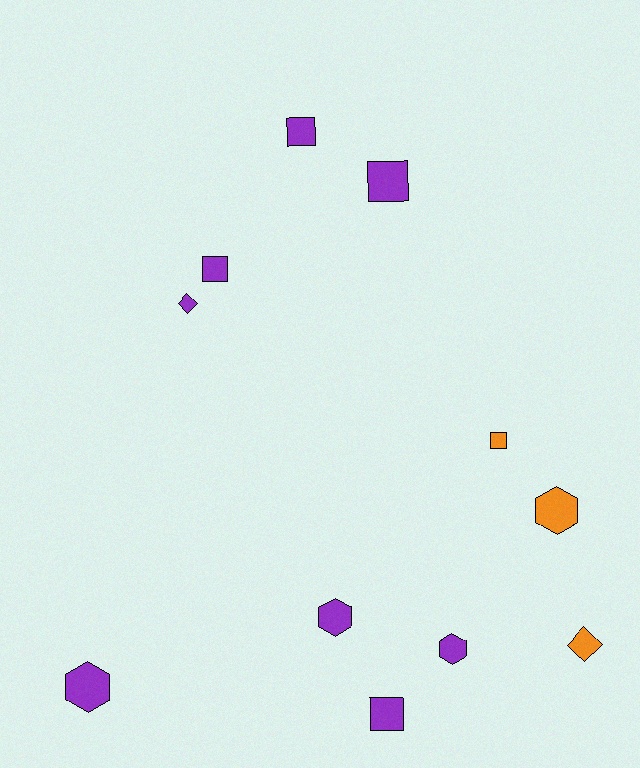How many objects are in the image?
There are 11 objects.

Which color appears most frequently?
Purple, with 8 objects.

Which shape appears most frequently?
Square, with 5 objects.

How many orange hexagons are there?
There is 1 orange hexagon.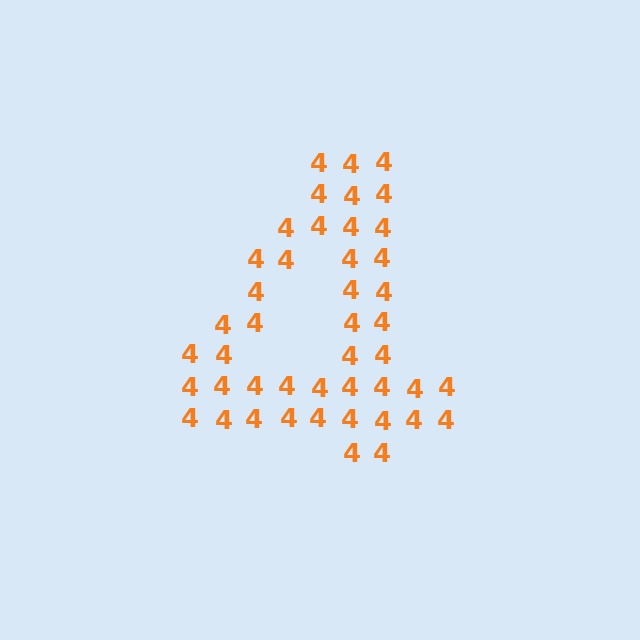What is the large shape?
The large shape is the digit 4.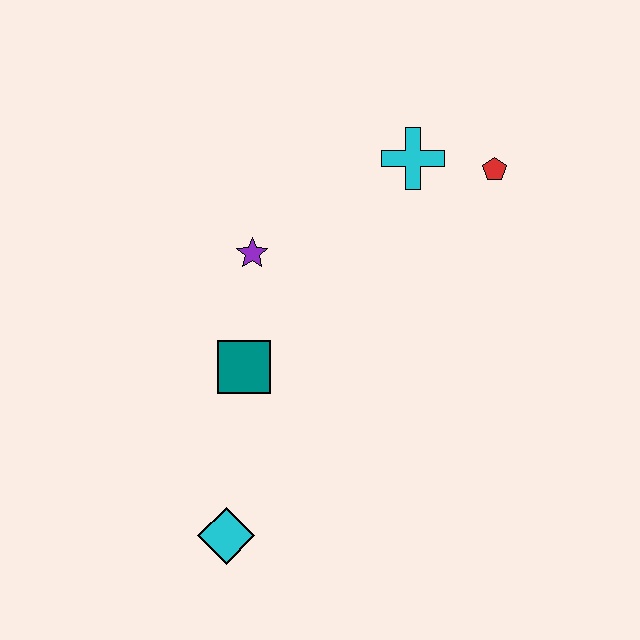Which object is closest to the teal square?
The purple star is closest to the teal square.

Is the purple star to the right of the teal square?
Yes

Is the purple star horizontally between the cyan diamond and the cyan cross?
Yes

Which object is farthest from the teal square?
The red pentagon is farthest from the teal square.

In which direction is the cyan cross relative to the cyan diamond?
The cyan cross is above the cyan diamond.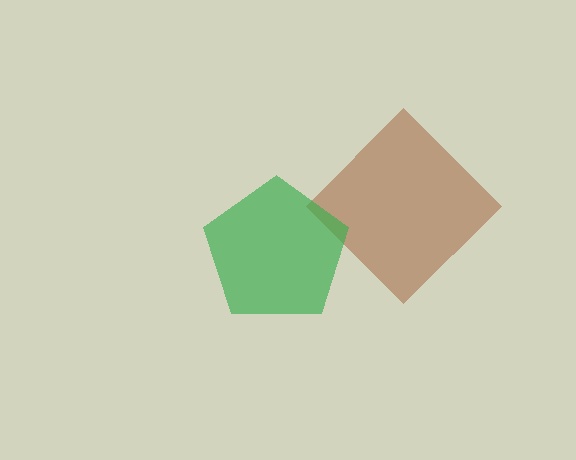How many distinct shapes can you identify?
There are 2 distinct shapes: a brown diamond, a green pentagon.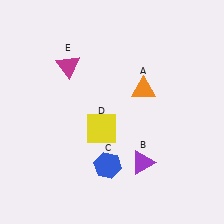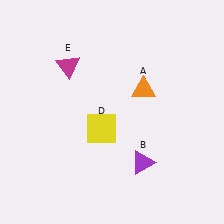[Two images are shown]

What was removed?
The blue hexagon (C) was removed in Image 2.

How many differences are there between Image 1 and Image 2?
There is 1 difference between the two images.